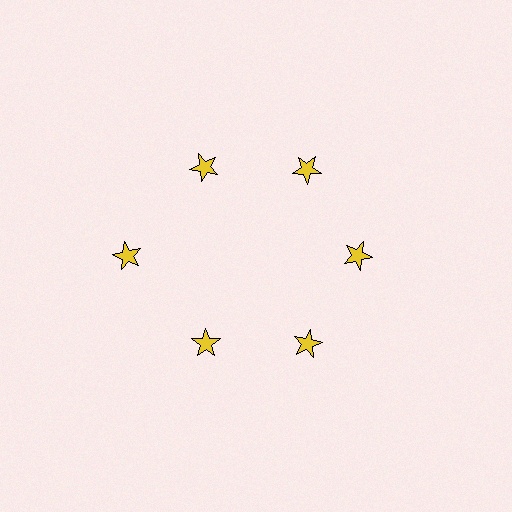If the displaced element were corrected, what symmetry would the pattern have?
It would have 6-fold rotational symmetry — the pattern would map onto itself every 60 degrees.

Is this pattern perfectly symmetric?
No. The 6 yellow stars are arranged in a ring, but one element near the 9 o'clock position is pushed outward from the center, breaking the 6-fold rotational symmetry.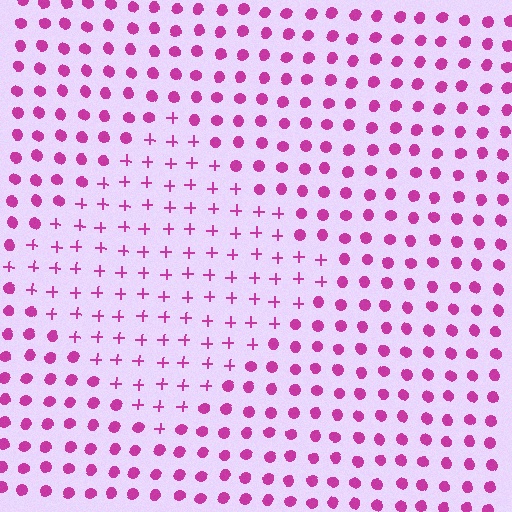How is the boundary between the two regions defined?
The boundary is defined by a change in element shape: plus signs inside vs. circles outside. All elements share the same color and spacing.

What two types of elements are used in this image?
The image uses plus signs inside the diamond region and circles outside it.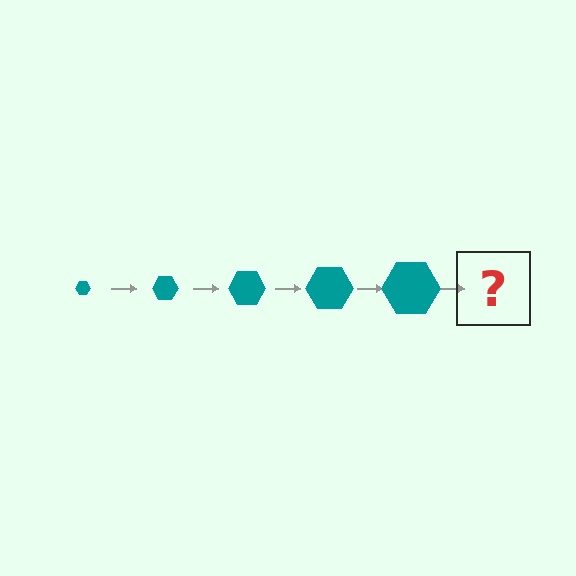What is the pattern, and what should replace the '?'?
The pattern is that the hexagon gets progressively larger each step. The '?' should be a teal hexagon, larger than the previous one.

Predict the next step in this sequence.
The next step is a teal hexagon, larger than the previous one.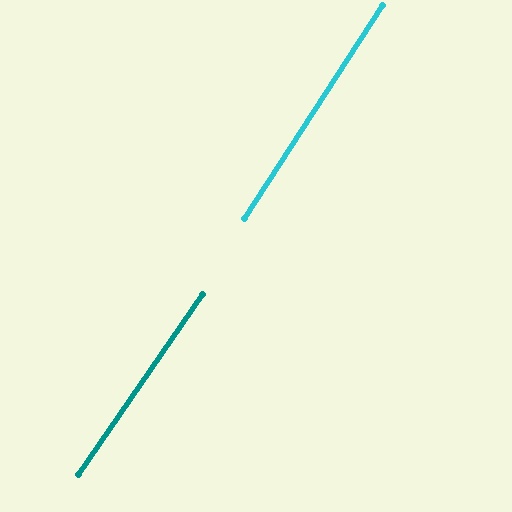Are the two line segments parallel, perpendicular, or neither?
Parallel — their directions differ by only 1.4°.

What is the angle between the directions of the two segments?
Approximately 1 degree.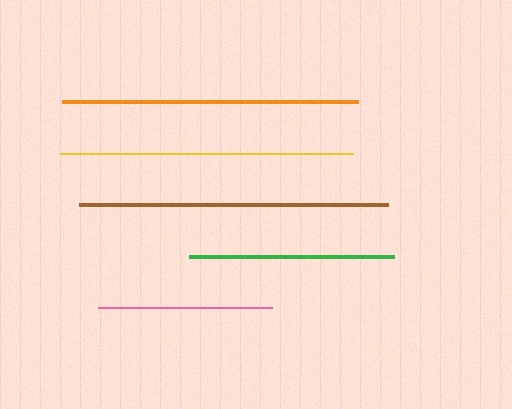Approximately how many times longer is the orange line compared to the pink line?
The orange line is approximately 1.7 times the length of the pink line.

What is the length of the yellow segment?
The yellow segment is approximately 293 pixels long.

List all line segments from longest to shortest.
From longest to shortest: brown, orange, yellow, green, pink.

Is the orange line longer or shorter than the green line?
The orange line is longer than the green line.